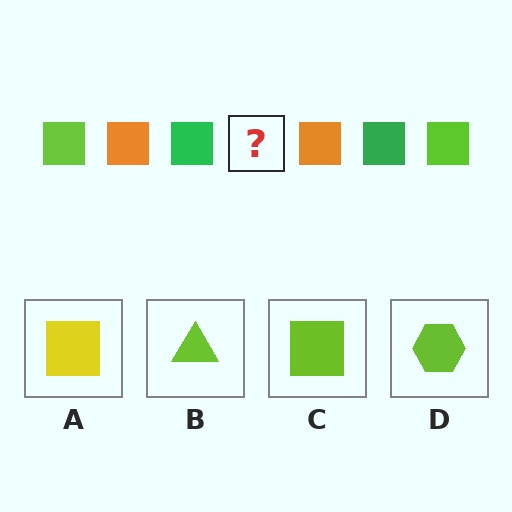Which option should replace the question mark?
Option C.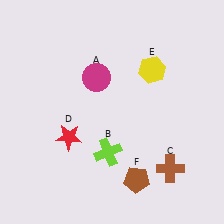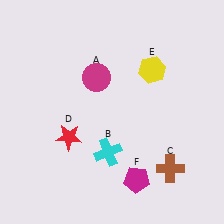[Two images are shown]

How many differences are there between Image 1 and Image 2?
There are 2 differences between the two images.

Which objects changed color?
B changed from lime to cyan. F changed from brown to magenta.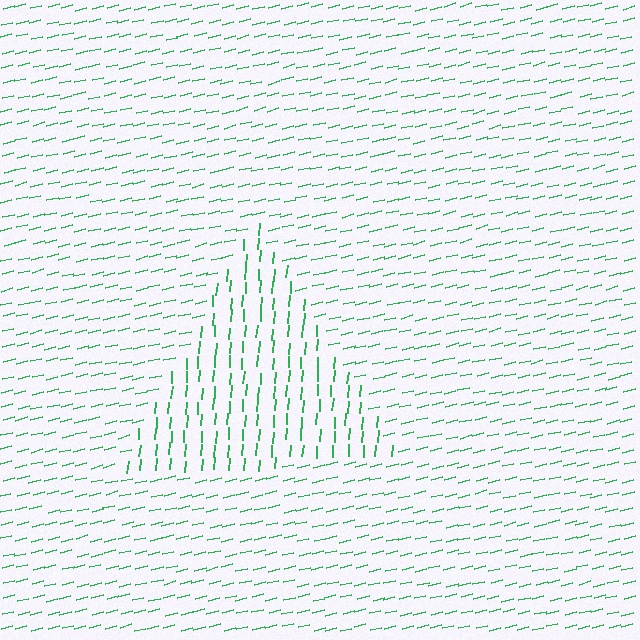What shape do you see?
I see a triangle.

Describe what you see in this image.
The image is filled with small green line segments. A triangle region in the image has lines oriented differently from the surrounding lines, creating a visible texture boundary.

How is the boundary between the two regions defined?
The boundary is defined purely by a change in line orientation (approximately 72 degrees difference). All lines are the same color and thickness.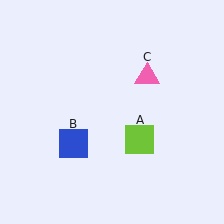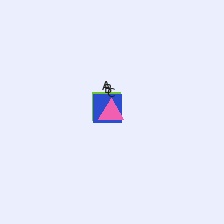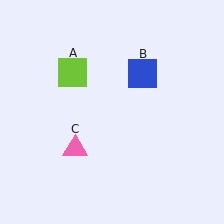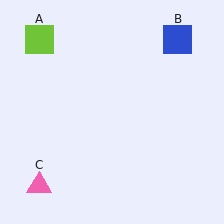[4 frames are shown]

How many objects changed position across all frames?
3 objects changed position: lime square (object A), blue square (object B), pink triangle (object C).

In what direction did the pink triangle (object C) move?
The pink triangle (object C) moved down and to the left.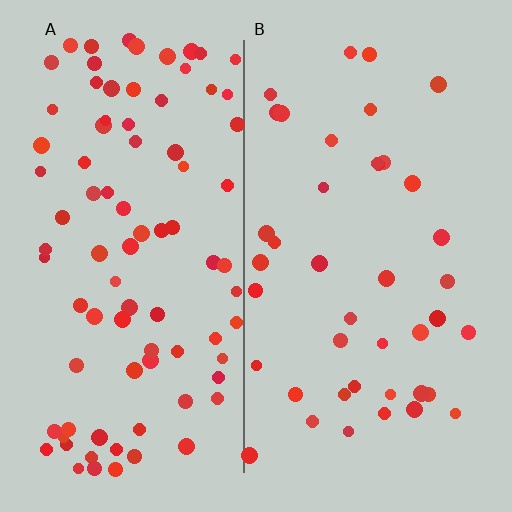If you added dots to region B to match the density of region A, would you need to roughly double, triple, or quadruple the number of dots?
Approximately double.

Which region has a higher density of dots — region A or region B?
A (the left).